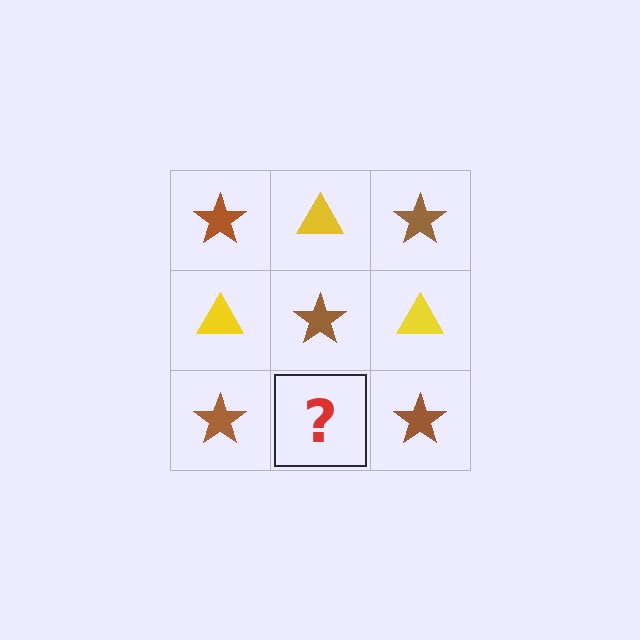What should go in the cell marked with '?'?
The missing cell should contain a yellow triangle.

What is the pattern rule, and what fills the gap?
The rule is that it alternates brown star and yellow triangle in a checkerboard pattern. The gap should be filled with a yellow triangle.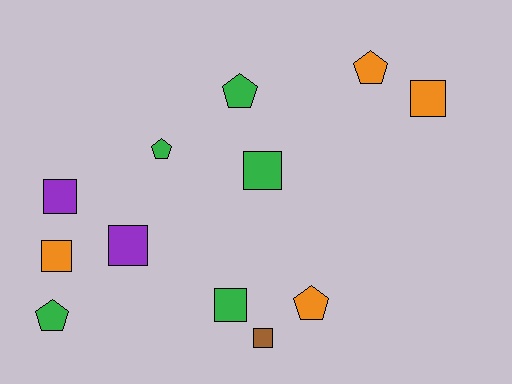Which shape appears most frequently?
Square, with 7 objects.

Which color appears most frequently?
Green, with 5 objects.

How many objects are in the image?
There are 12 objects.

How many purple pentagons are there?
There are no purple pentagons.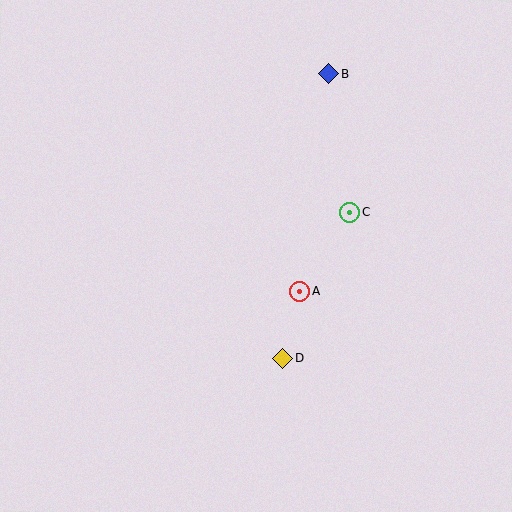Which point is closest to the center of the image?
Point A at (300, 291) is closest to the center.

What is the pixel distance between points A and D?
The distance between A and D is 69 pixels.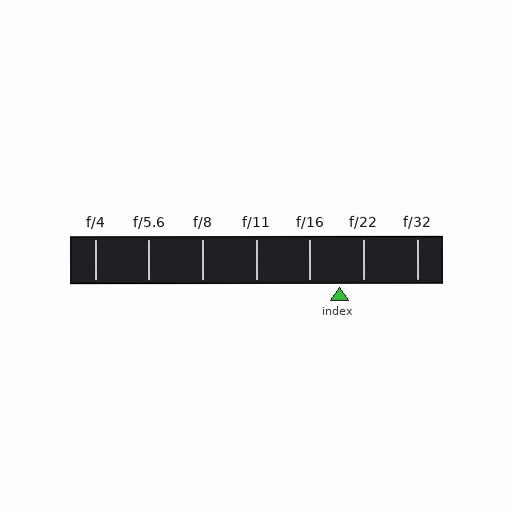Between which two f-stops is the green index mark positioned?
The index mark is between f/16 and f/22.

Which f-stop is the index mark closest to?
The index mark is closest to f/22.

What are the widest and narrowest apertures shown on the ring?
The widest aperture shown is f/4 and the narrowest is f/32.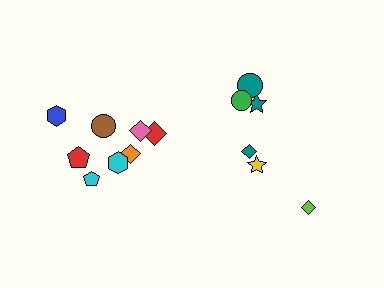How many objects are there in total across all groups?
There are 14 objects.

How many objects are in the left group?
There are 8 objects.